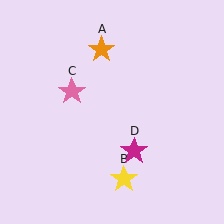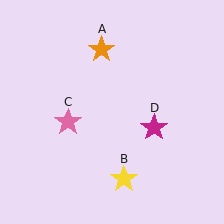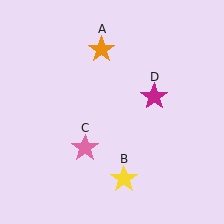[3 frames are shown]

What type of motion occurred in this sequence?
The pink star (object C), magenta star (object D) rotated counterclockwise around the center of the scene.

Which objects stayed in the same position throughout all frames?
Orange star (object A) and yellow star (object B) remained stationary.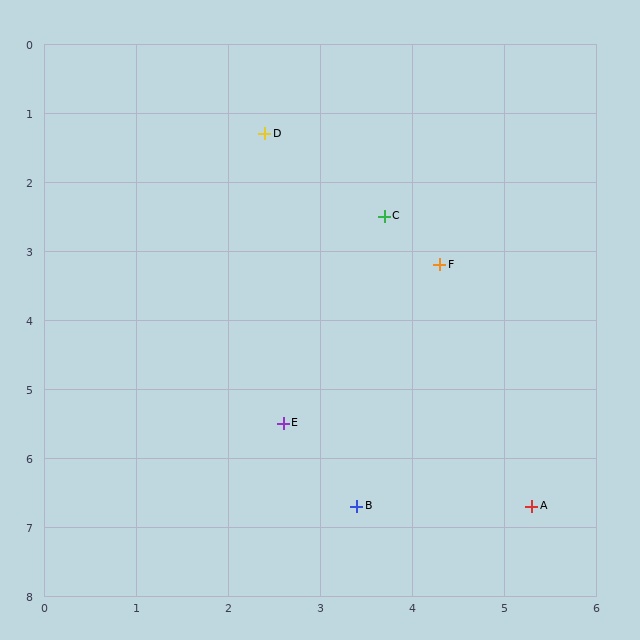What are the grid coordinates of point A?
Point A is at approximately (5.3, 6.7).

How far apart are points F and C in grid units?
Points F and C are about 0.9 grid units apart.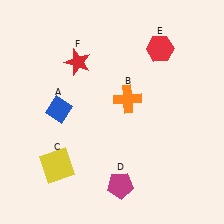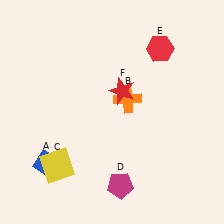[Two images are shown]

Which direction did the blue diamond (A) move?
The blue diamond (A) moved down.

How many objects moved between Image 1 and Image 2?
2 objects moved between the two images.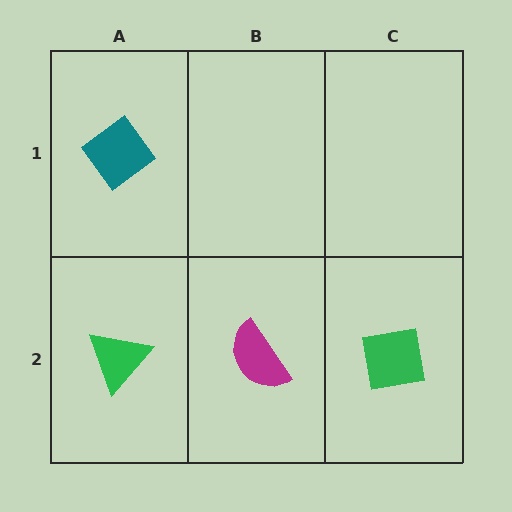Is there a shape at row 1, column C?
No, that cell is empty.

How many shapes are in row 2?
3 shapes.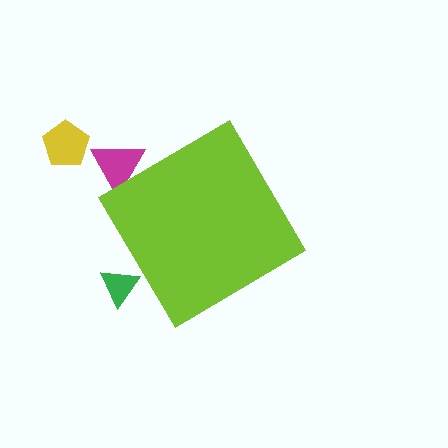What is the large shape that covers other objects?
A lime diamond.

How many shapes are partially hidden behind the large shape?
2 shapes are partially hidden.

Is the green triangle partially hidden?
Yes, the green triangle is partially hidden behind the lime diamond.